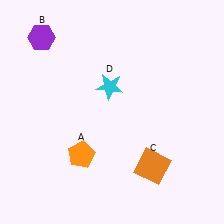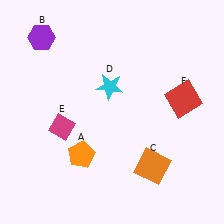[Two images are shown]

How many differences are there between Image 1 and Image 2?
There are 2 differences between the two images.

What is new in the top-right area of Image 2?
A red square (F) was added in the top-right area of Image 2.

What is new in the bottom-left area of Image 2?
A magenta diamond (E) was added in the bottom-left area of Image 2.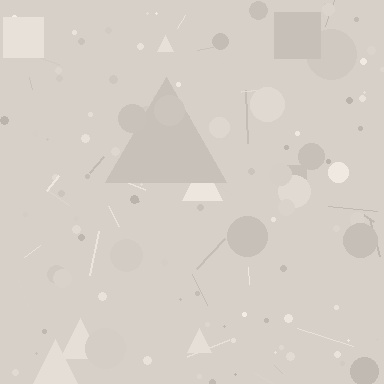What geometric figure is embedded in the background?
A triangle is embedded in the background.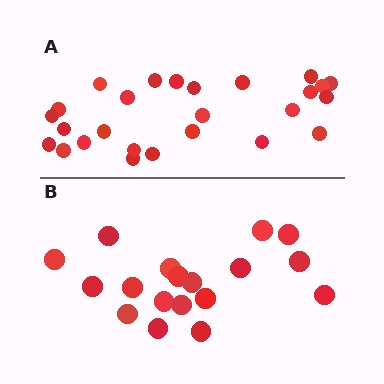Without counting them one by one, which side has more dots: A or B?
Region A (the top region) has more dots.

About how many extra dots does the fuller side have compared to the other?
Region A has roughly 8 or so more dots than region B.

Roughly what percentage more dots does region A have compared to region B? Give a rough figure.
About 45% more.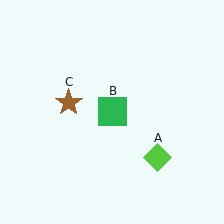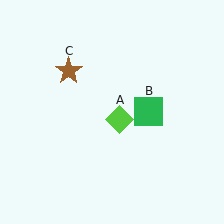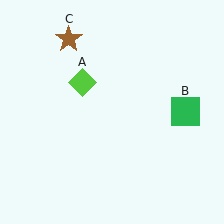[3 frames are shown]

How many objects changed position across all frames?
3 objects changed position: lime diamond (object A), green square (object B), brown star (object C).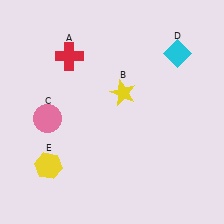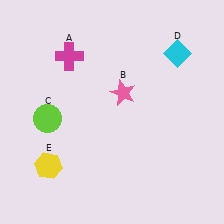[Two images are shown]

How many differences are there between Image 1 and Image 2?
There are 3 differences between the two images.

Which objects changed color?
A changed from red to magenta. B changed from yellow to pink. C changed from pink to lime.